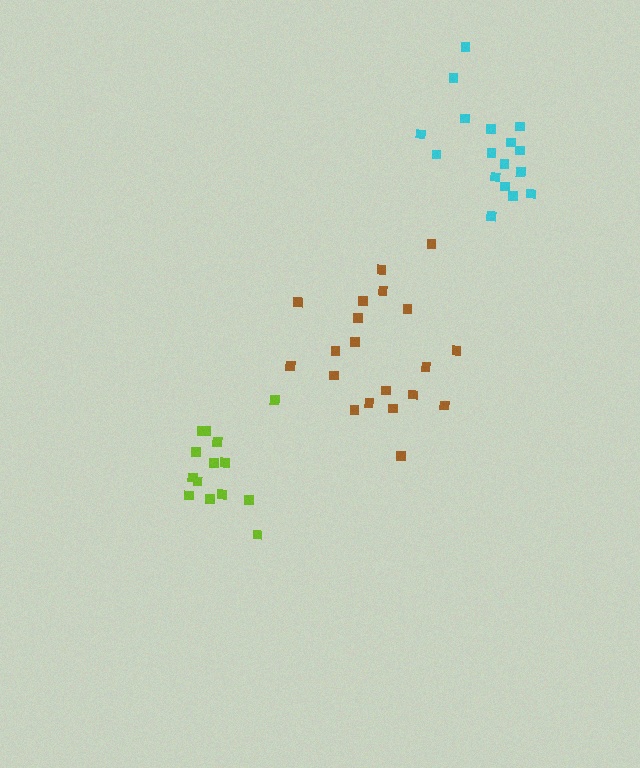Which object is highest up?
The cyan cluster is topmost.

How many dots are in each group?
Group 1: 14 dots, Group 2: 17 dots, Group 3: 20 dots (51 total).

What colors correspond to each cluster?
The clusters are colored: lime, cyan, brown.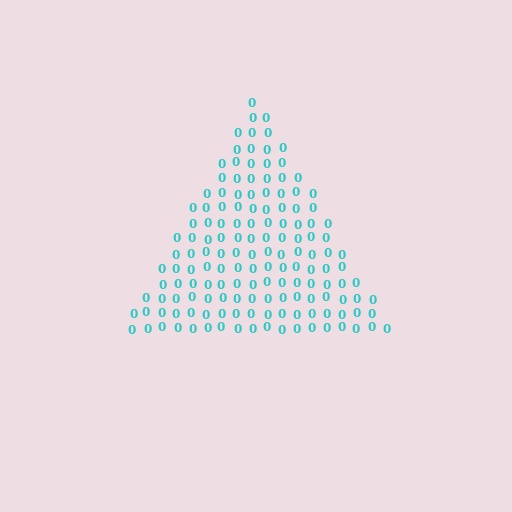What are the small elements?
The small elements are digit 0's.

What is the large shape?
The large shape is a triangle.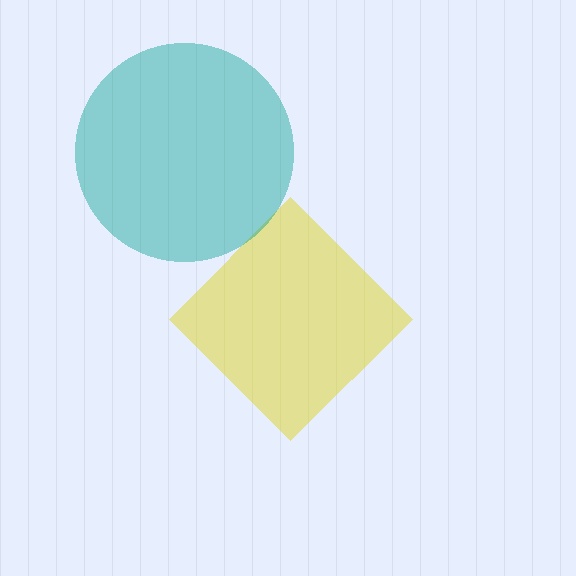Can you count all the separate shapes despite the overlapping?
Yes, there are 2 separate shapes.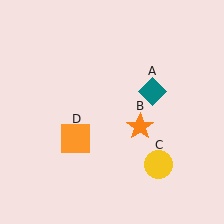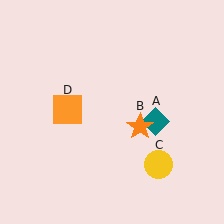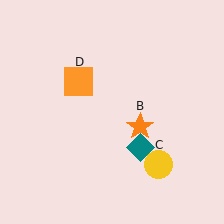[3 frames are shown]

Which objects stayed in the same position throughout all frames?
Orange star (object B) and yellow circle (object C) remained stationary.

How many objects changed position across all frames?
2 objects changed position: teal diamond (object A), orange square (object D).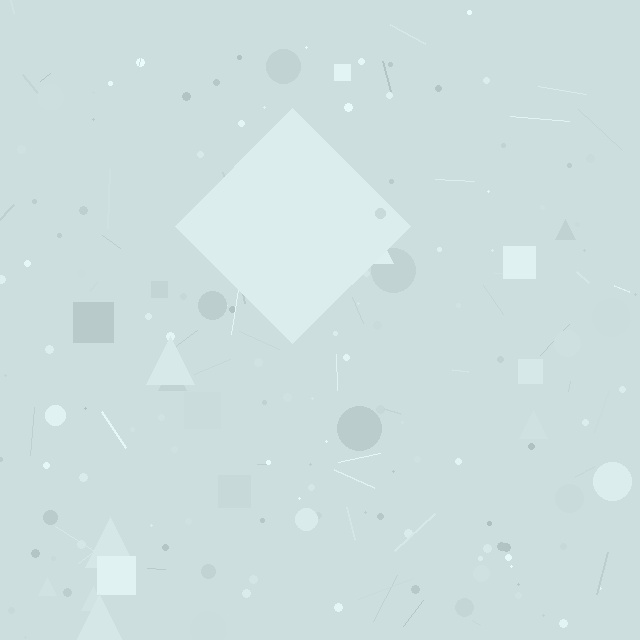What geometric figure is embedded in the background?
A diamond is embedded in the background.